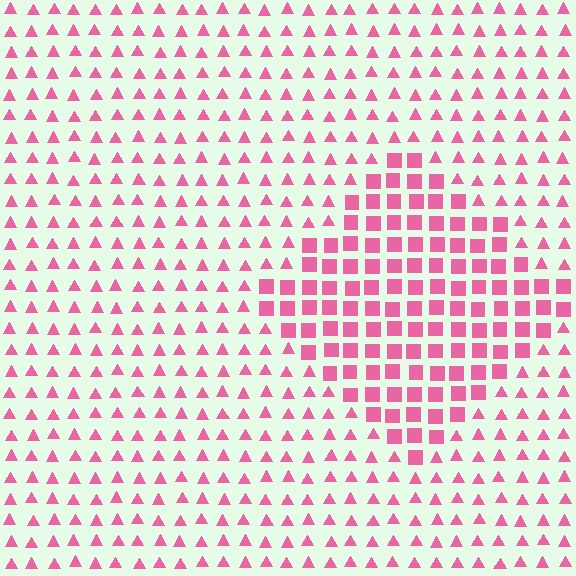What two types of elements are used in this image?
The image uses squares inside the diamond region and triangles outside it.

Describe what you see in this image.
The image is filled with small pink elements arranged in a uniform grid. A diamond-shaped region contains squares, while the surrounding area contains triangles. The boundary is defined purely by the change in element shape.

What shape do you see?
I see a diamond.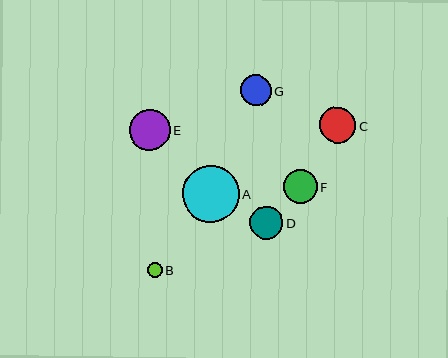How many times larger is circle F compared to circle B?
Circle F is approximately 2.3 times the size of circle B.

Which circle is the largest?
Circle A is the largest with a size of approximately 57 pixels.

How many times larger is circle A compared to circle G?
Circle A is approximately 1.8 times the size of circle G.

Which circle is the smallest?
Circle B is the smallest with a size of approximately 15 pixels.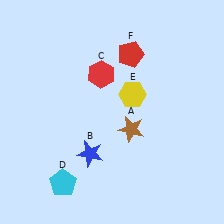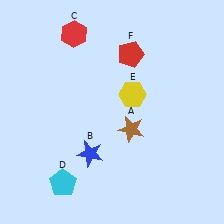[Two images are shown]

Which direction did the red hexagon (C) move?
The red hexagon (C) moved up.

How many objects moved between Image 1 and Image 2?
1 object moved between the two images.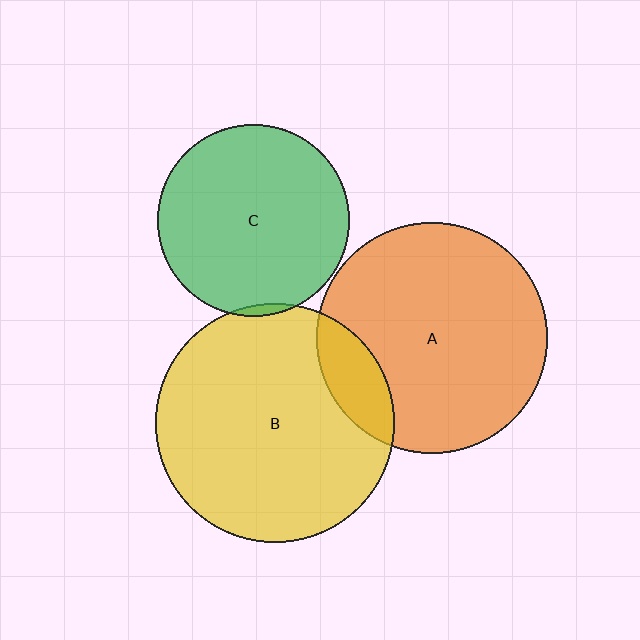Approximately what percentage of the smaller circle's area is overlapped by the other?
Approximately 5%.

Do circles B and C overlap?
Yes.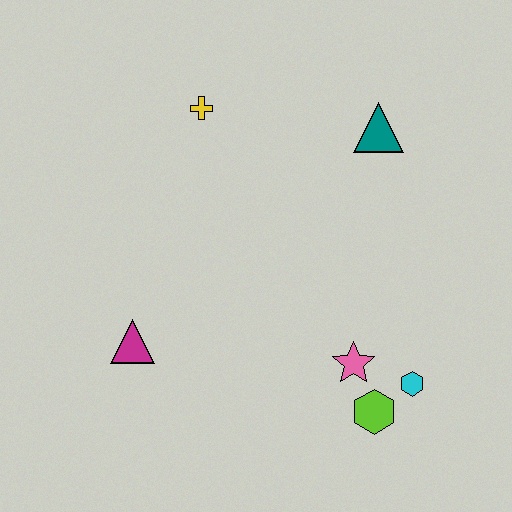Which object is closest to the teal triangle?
The yellow cross is closest to the teal triangle.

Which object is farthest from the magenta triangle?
The teal triangle is farthest from the magenta triangle.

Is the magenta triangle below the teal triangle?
Yes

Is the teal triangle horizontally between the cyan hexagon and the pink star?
Yes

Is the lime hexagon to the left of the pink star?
No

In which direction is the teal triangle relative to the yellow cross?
The teal triangle is to the right of the yellow cross.